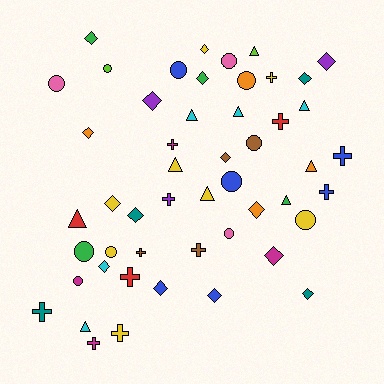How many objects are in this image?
There are 50 objects.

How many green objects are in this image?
There are 4 green objects.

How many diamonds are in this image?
There are 16 diamonds.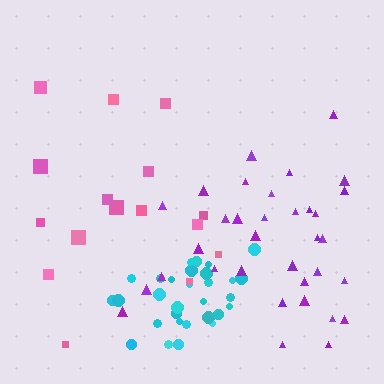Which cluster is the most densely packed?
Cyan.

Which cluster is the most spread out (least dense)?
Pink.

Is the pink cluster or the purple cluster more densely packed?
Purple.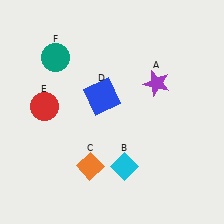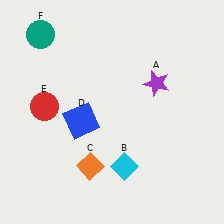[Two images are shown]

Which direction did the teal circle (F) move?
The teal circle (F) moved up.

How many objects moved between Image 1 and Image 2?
2 objects moved between the two images.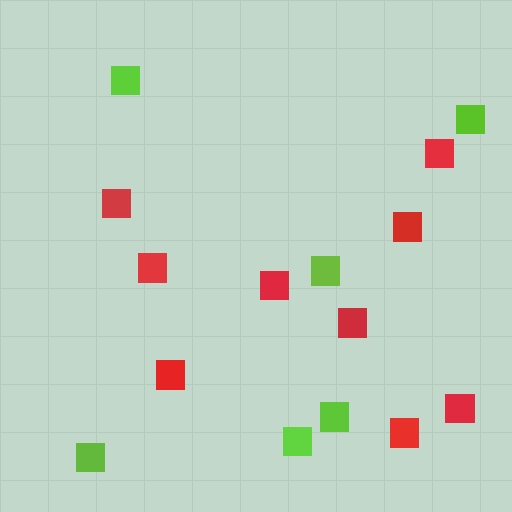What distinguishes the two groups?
There are 2 groups: one group of red squares (9) and one group of lime squares (6).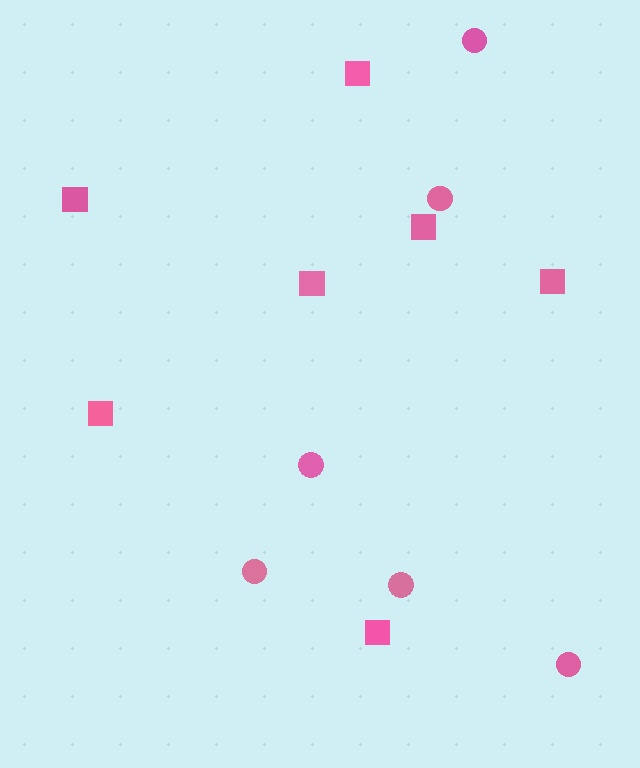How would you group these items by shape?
There are 2 groups: one group of circles (6) and one group of squares (7).